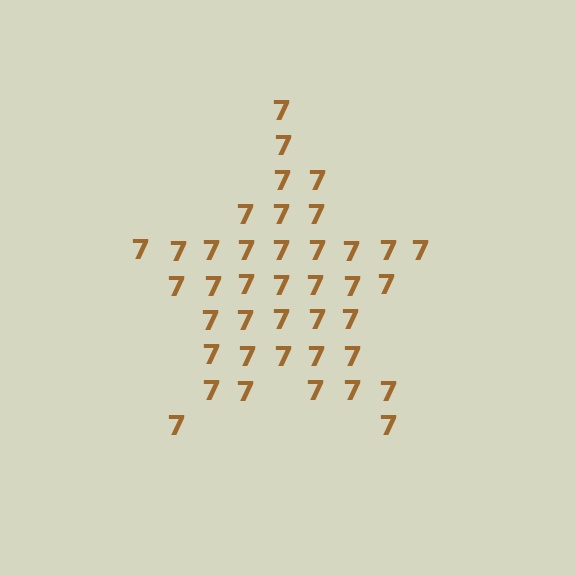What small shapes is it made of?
It is made of small digit 7's.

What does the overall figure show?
The overall figure shows a star.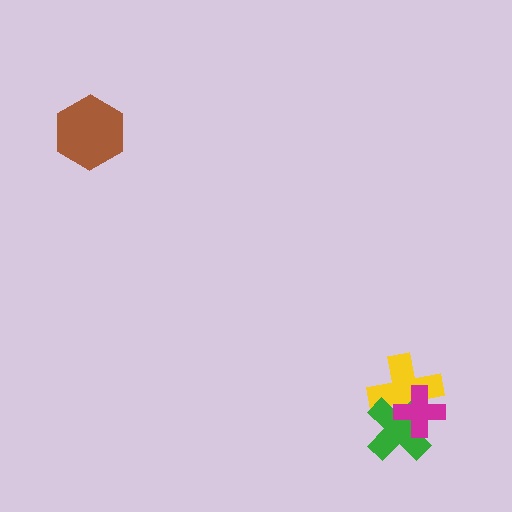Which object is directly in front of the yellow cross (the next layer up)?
The green cross is directly in front of the yellow cross.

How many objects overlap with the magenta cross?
2 objects overlap with the magenta cross.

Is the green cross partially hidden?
Yes, it is partially covered by another shape.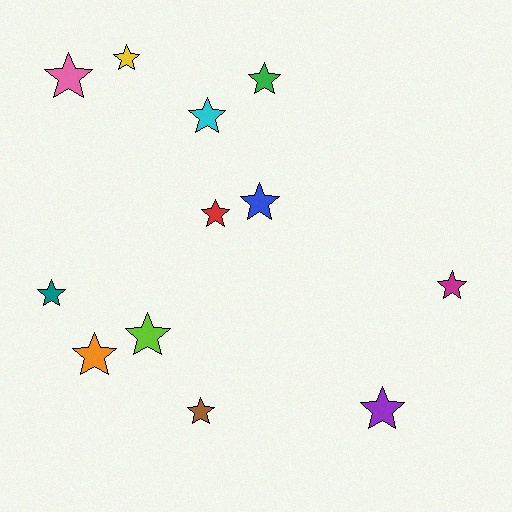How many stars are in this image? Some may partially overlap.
There are 12 stars.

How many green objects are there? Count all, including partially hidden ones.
There is 1 green object.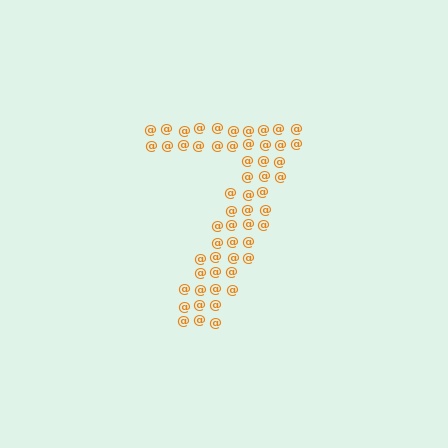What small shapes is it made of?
It is made of small at signs.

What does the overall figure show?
The overall figure shows the digit 7.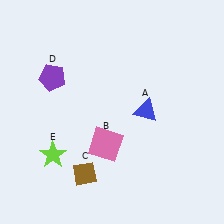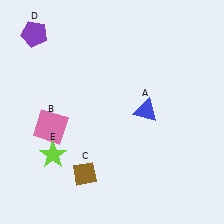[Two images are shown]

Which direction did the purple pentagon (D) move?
The purple pentagon (D) moved up.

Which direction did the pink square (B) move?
The pink square (B) moved left.